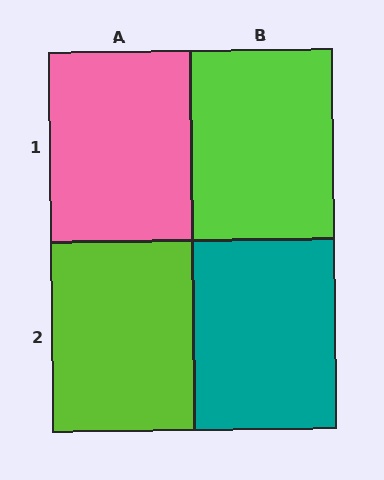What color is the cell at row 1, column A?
Pink.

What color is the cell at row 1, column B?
Lime.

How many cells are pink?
1 cell is pink.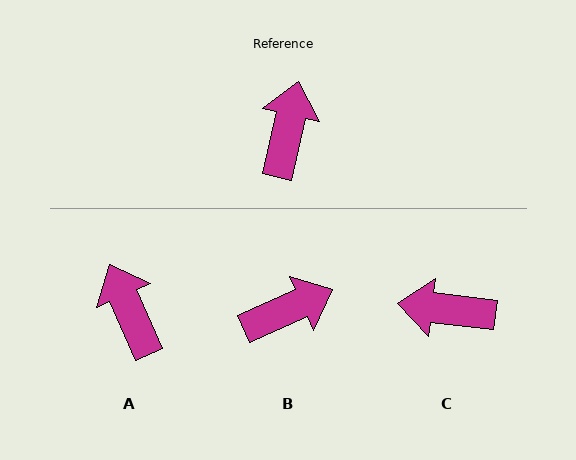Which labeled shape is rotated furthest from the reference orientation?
C, about 96 degrees away.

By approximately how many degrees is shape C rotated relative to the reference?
Approximately 96 degrees counter-clockwise.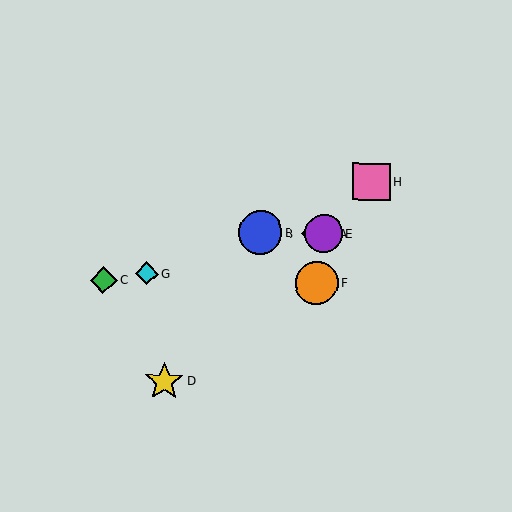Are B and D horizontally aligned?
No, B is at y≈233 and D is at y≈381.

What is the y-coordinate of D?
Object D is at y≈381.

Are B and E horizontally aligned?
Yes, both are at y≈233.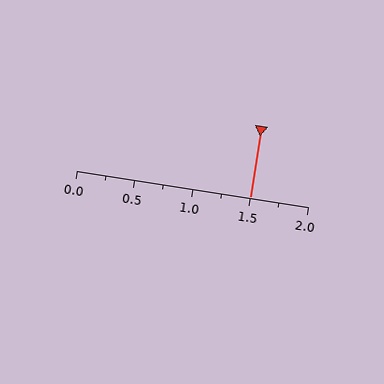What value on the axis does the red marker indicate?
The marker indicates approximately 1.5.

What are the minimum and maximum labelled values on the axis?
The axis runs from 0.0 to 2.0.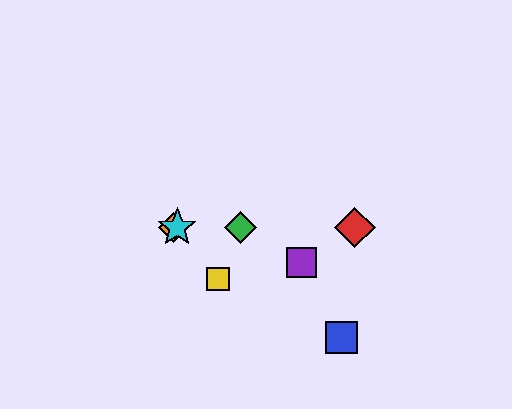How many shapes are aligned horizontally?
4 shapes (the red diamond, the green diamond, the orange diamond, the cyan star) are aligned horizontally.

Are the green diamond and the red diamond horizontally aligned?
Yes, both are at y≈227.